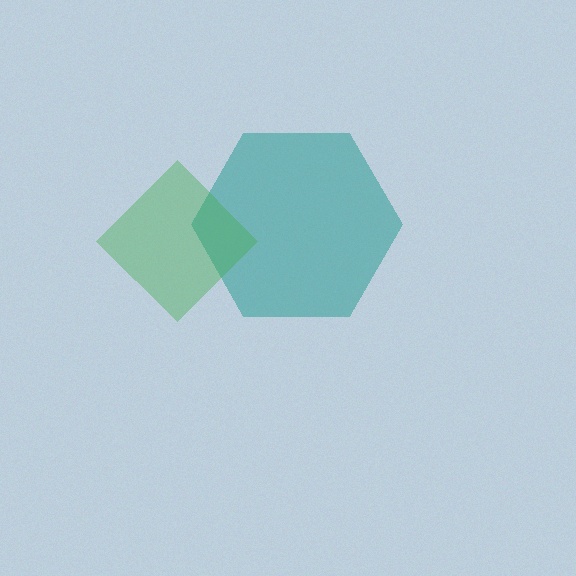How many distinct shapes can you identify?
There are 2 distinct shapes: a teal hexagon, a green diamond.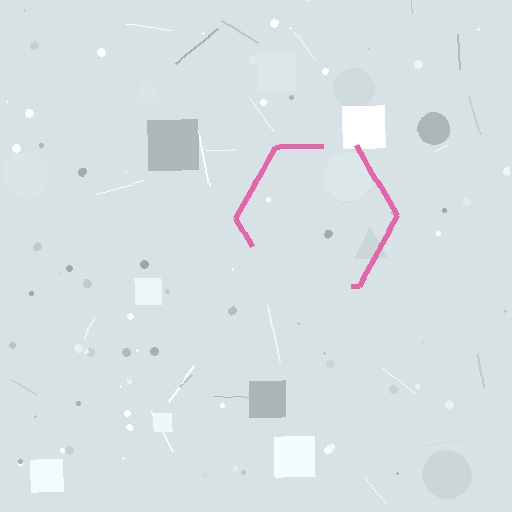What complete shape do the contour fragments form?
The contour fragments form a hexagon.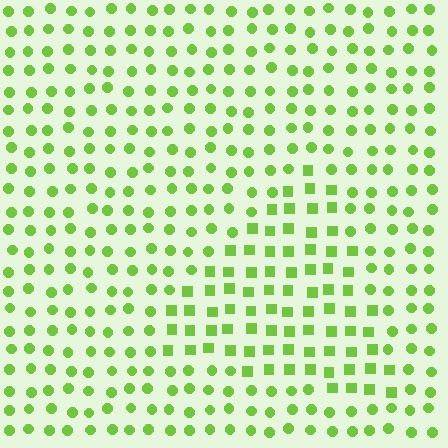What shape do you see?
I see a triangle.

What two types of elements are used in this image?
The image uses squares inside the triangle region and circles outside it.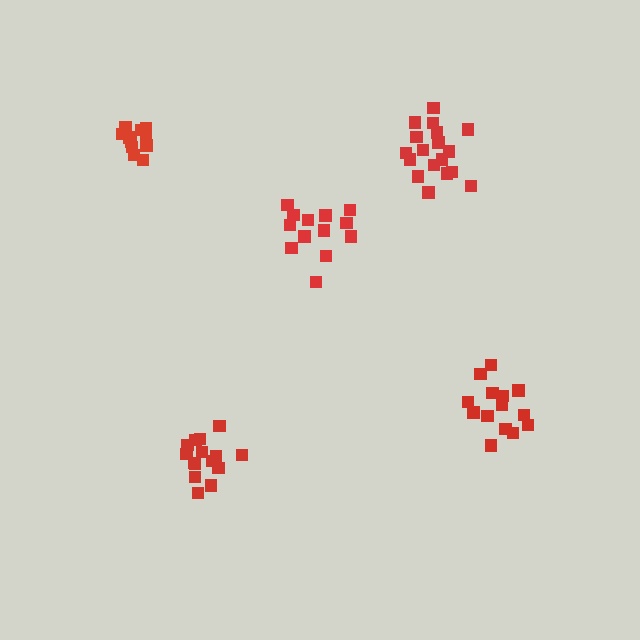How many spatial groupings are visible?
There are 5 spatial groupings.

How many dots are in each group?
Group 1: 18 dots, Group 2: 14 dots, Group 3: 15 dots, Group 4: 13 dots, Group 5: 14 dots (74 total).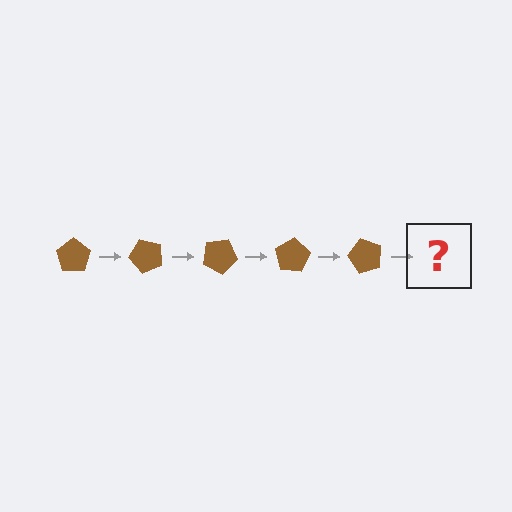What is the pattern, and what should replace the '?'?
The pattern is that the pentagon rotates 50 degrees each step. The '?' should be a brown pentagon rotated 250 degrees.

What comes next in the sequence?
The next element should be a brown pentagon rotated 250 degrees.